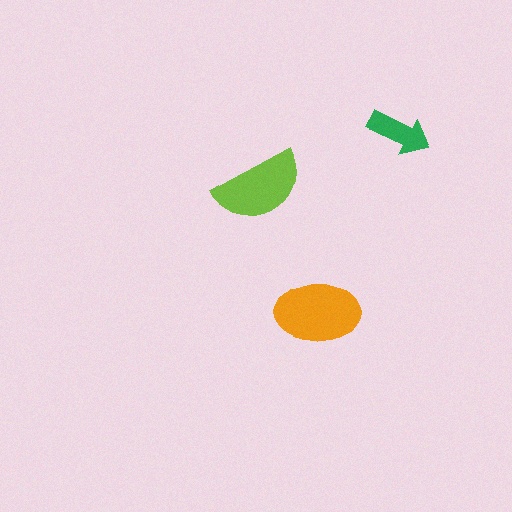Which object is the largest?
The orange ellipse.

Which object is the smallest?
The green arrow.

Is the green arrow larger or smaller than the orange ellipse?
Smaller.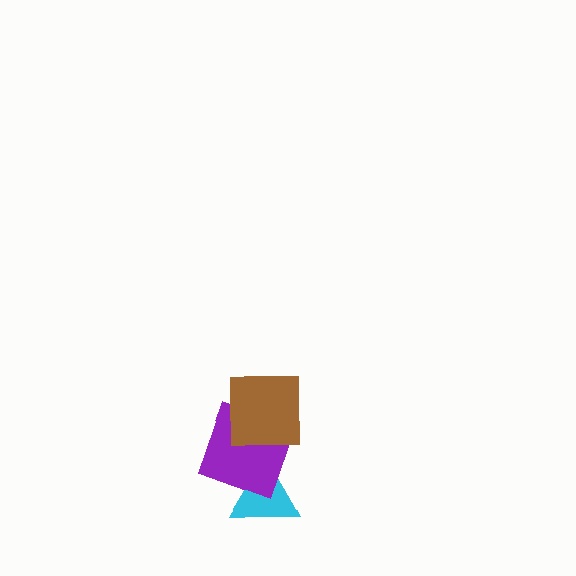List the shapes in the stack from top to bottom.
From top to bottom: the brown square, the purple square, the cyan triangle.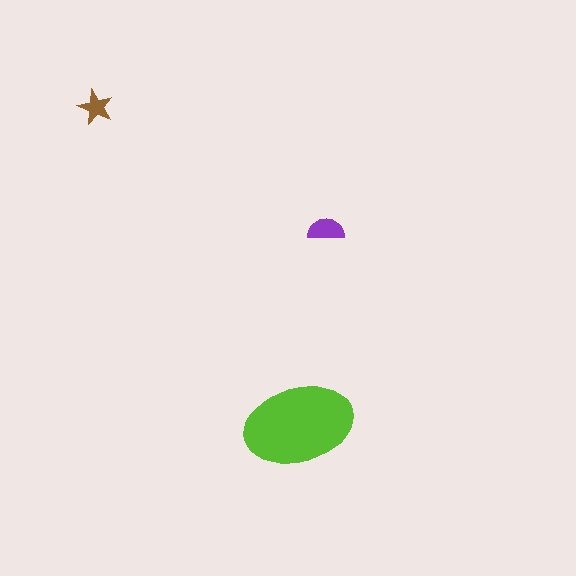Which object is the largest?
The lime ellipse.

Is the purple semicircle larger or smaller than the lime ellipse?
Smaller.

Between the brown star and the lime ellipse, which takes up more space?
The lime ellipse.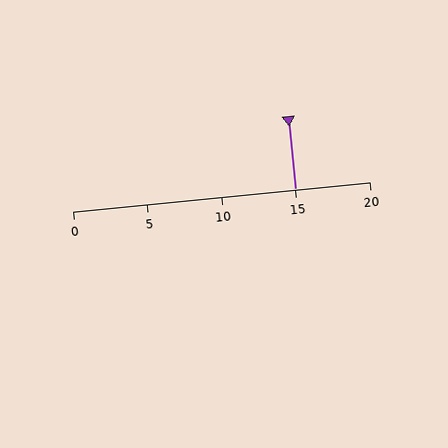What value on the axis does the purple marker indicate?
The marker indicates approximately 15.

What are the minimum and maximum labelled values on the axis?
The axis runs from 0 to 20.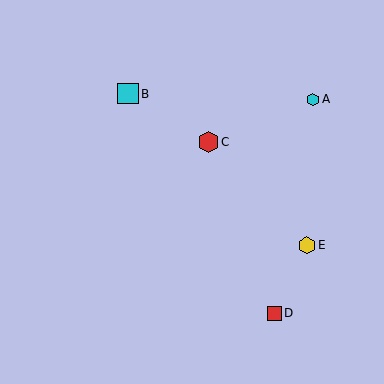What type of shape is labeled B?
Shape B is a cyan square.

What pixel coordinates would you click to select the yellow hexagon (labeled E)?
Click at (307, 245) to select the yellow hexagon E.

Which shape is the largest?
The red hexagon (labeled C) is the largest.